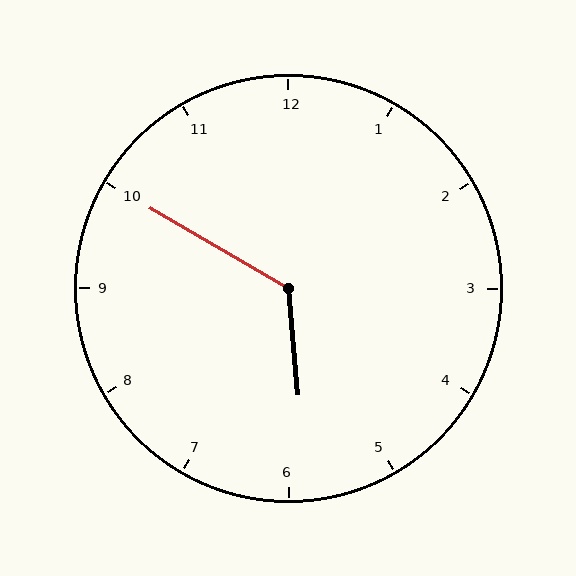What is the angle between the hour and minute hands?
Approximately 125 degrees.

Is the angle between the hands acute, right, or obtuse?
It is obtuse.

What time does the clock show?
5:50.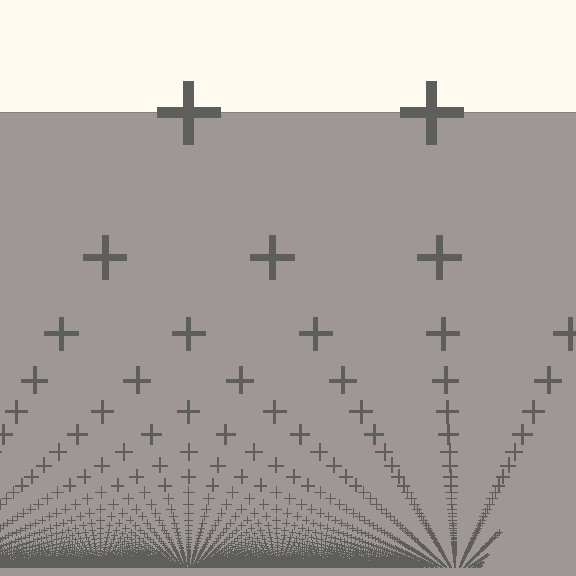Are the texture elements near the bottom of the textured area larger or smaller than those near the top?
Smaller. The gradient is inverted — elements near the bottom are smaller and denser.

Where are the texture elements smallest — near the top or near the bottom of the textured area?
Near the bottom.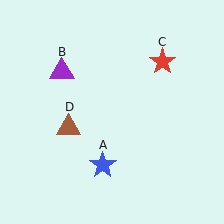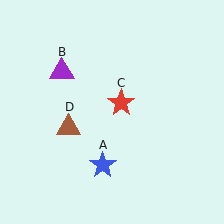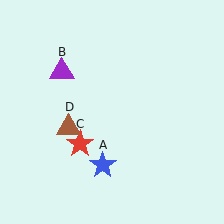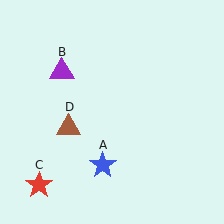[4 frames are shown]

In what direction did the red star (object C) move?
The red star (object C) moved down and to the left.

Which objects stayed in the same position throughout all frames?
Blue star (object A) and purple triangle (object B) and brown triangle (object D) remained stationary.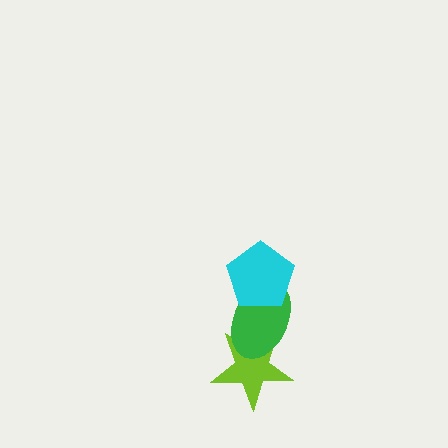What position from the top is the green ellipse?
The green ellipse is 2nd from the top.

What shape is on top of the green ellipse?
The cyan pentagon is on top of the green ellipse.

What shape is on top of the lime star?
The green ellipse is on top of the lime star.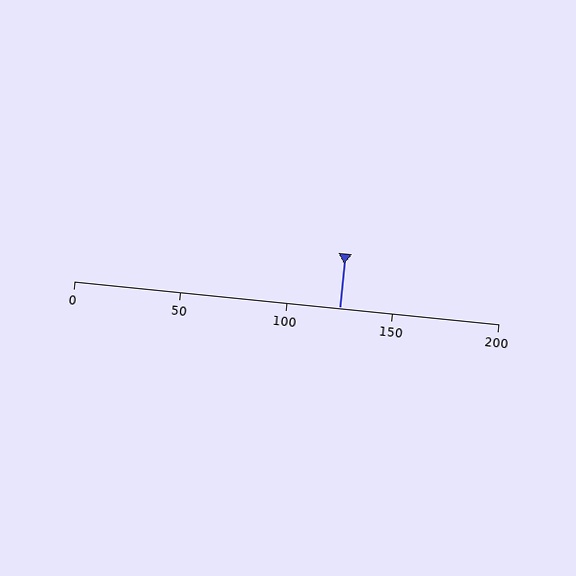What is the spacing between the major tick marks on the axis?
The major ticks are spaced 50 apart.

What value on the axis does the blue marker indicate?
The marker indicates approximately 125.